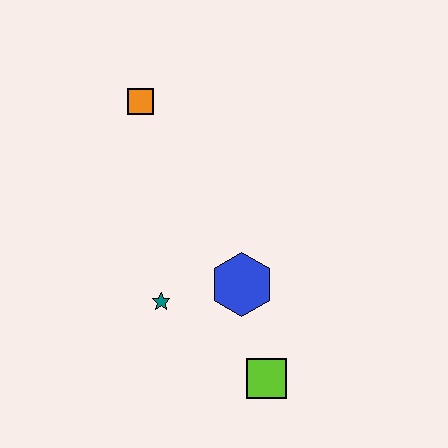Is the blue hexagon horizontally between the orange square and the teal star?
No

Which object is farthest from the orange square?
The lime square is farthest from the orange square.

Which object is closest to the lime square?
The blue hexagon is closest to the lime square.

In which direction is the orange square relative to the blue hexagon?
The orange square is above the blue hexagon.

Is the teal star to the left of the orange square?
No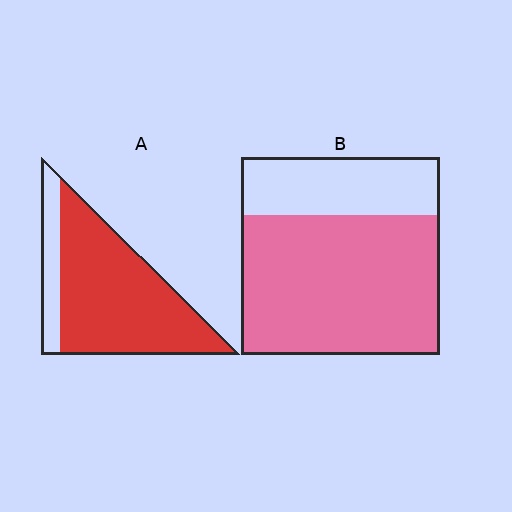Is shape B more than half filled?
Yes.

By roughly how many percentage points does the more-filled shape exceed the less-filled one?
By roughly 10 percentage points (A over B).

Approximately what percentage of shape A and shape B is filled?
A is approximately 80% and B is approximately 70%.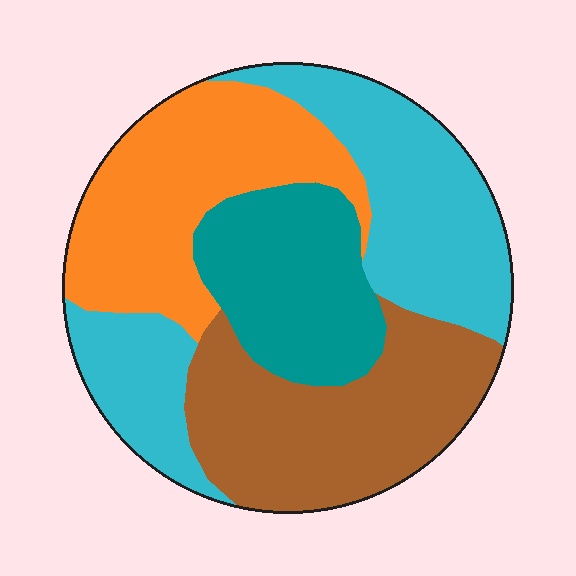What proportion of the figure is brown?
Brown takes up about one quarter (1/4) of the figure.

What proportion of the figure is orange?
Orange covers around 25% of the figure.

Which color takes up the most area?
Cyan, at roughly 30%.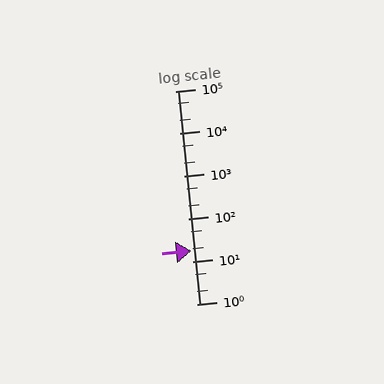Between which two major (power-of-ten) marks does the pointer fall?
The pointer is between 10 and 100.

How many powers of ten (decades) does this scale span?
The scale spans 5 decades, from 1 to 100000.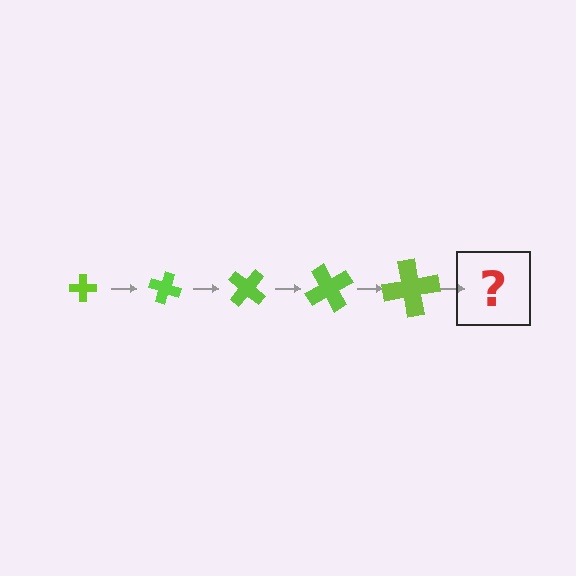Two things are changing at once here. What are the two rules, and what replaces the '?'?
The two rules are that the cross grows larger each step and it rotates 20 degrees each step. The '?' should be a cross, larger than the previous one and rotated 100 degrees from the start.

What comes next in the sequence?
The next element should be a cross, larger than the previous one and rotated 100 degrees from the start.